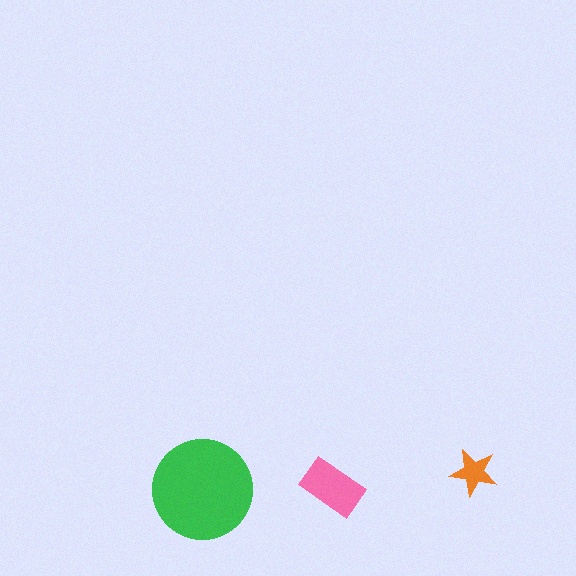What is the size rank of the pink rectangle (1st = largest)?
2nd.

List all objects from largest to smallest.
The green circle, the pink rectangle, the orange star.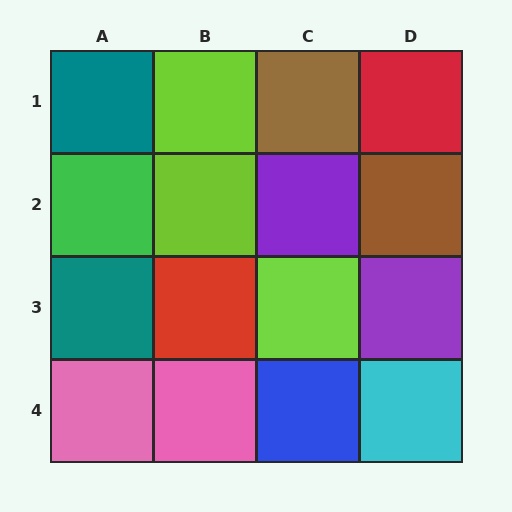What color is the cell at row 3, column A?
Teal.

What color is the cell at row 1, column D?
Red.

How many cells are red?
2 cells are red.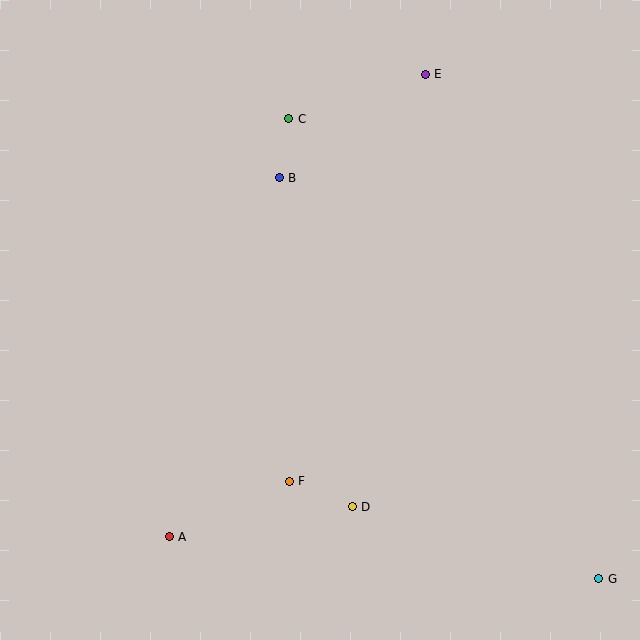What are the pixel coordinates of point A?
Point A is at (169, 537).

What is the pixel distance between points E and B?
The distance between E and B is 179 pixels.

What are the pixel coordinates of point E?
Point E is at (425, 74).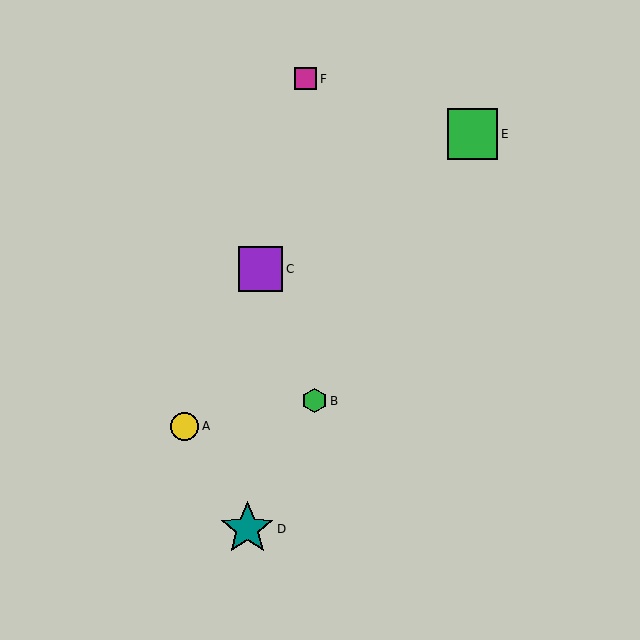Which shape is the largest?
The teal star (labeled D) is the largest.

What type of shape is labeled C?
Shape C is a purple square.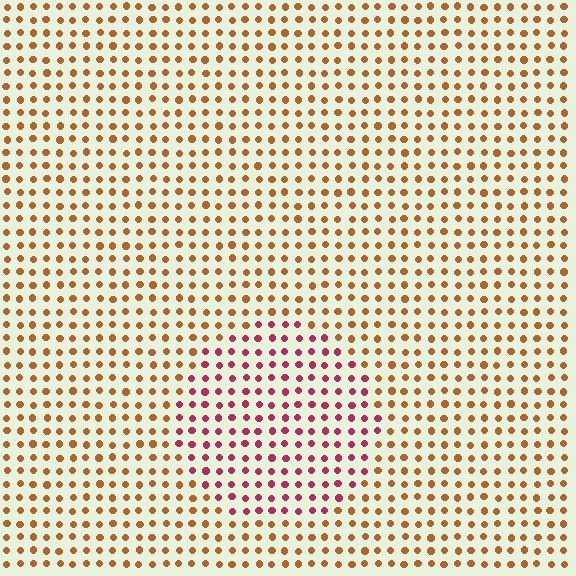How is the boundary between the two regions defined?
The boundary is defined purely by a slight shift in hue (about 48 degrees). Spacing, size, and orientation are identical on both sides.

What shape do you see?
I see a circle.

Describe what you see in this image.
The image is filled with small brown elements in a uniform arrangement. A circle-shaped region is visible where the elements are tinted to a slightly different hue, forming a subtle color boundary.